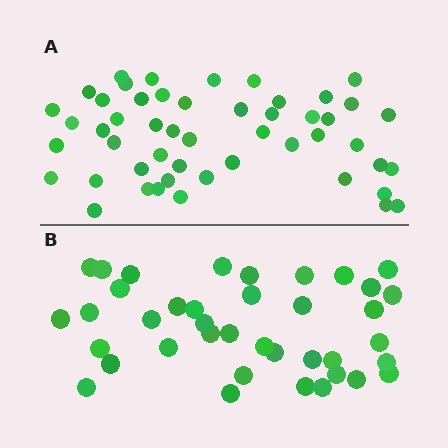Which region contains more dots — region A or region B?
Region A (the top region) has more dots.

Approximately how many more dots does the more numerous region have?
Region A has roughly 12 or so more dots than region B.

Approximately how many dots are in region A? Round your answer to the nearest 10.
About 50 dots.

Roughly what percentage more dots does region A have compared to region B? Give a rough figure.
About 30% more.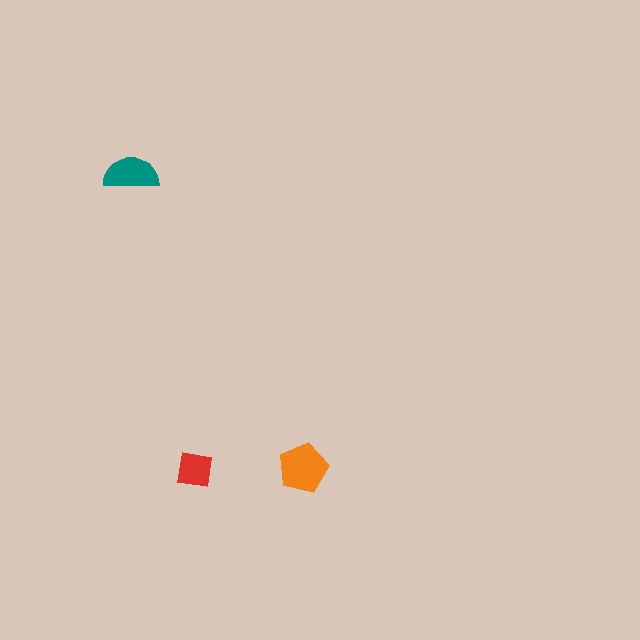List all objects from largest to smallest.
The orange pentagon, the teal semicircle, the red square.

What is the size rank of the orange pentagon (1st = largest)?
1st.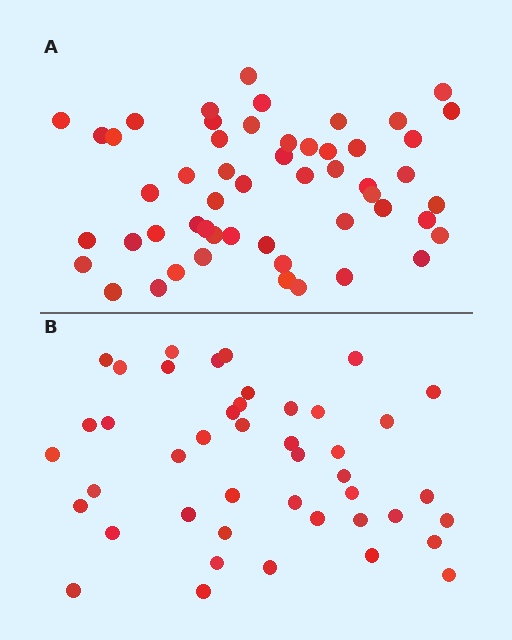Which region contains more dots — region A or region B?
Region A (the top region) has more dots.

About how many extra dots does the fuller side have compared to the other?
Region A has roughly 8 or so more dots than region B.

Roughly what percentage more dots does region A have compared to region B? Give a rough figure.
About 20% more.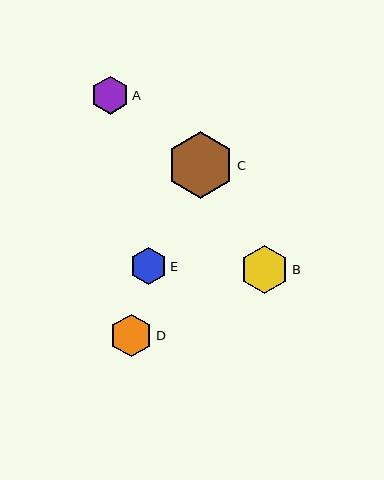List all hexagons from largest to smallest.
From largest to smallest: C, B, D, A, E.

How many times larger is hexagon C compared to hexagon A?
Hexagon C is approximately 1.8 times the size of hexagon A.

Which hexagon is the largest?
Hexagon C is the largest with a size of approximately 67 pixels.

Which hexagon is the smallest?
Hexagon E is the smallest with a size of approximately 37 pixels.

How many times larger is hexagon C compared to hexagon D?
Hexagon C is approximately 1.6 times the size of hexagon D.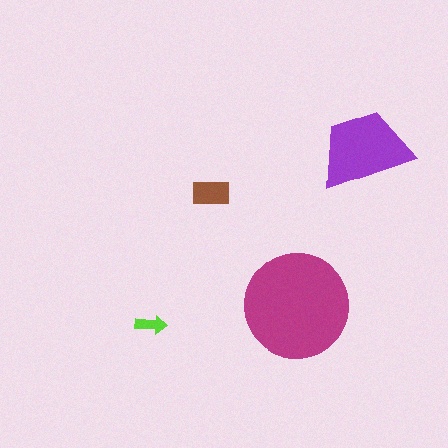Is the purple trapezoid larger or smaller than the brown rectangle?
Larger.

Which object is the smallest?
The lime arrow.